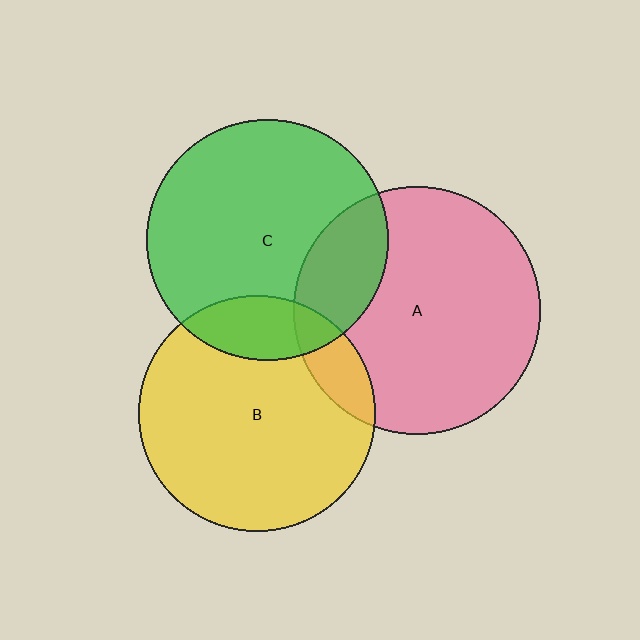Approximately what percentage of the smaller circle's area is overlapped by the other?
Approximately 20%.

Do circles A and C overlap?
Yes.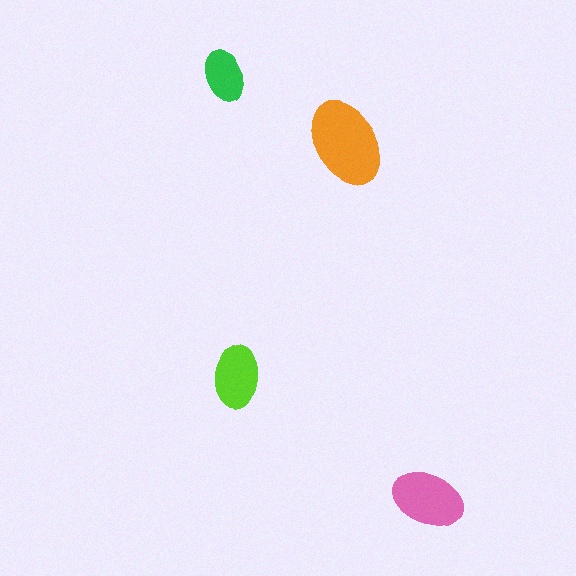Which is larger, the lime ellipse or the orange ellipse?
The orange one.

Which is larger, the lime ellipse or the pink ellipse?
The pink one.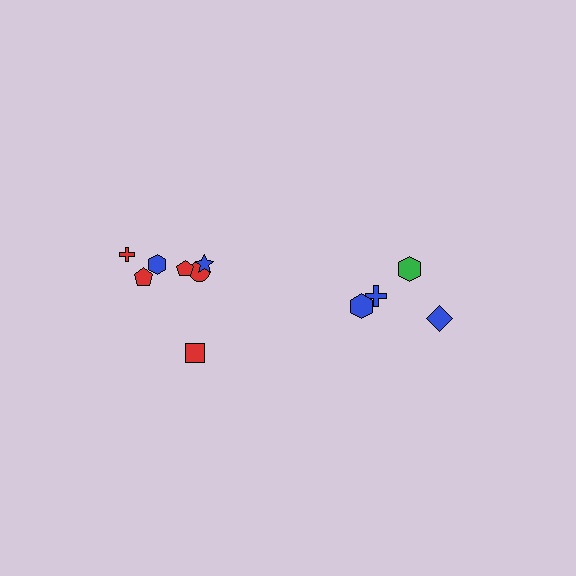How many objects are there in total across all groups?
There are 11 objects.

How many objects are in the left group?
There are 7 objects.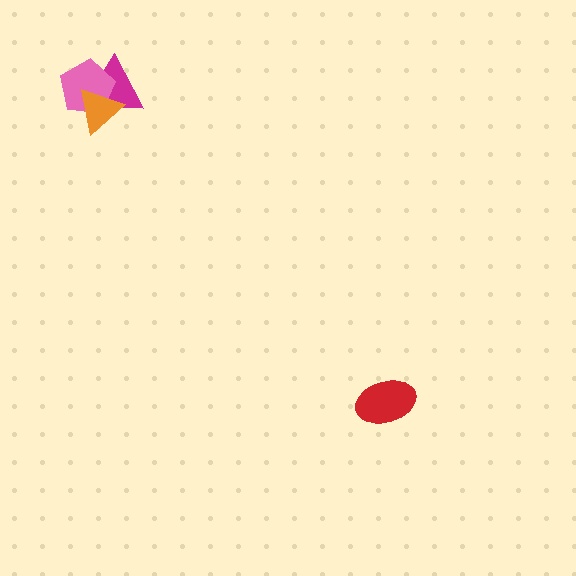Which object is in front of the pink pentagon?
The orange triangle is in front of the pink pentagon.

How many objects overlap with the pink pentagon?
2 objects overlap with the pink pentagon.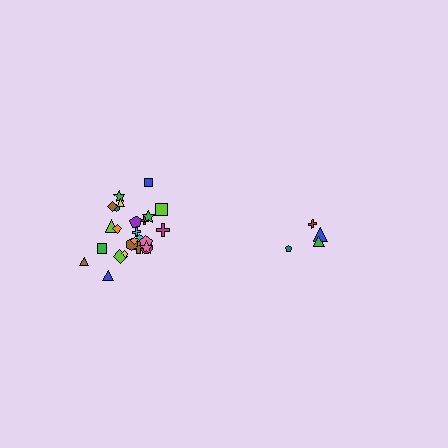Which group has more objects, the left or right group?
The left group.